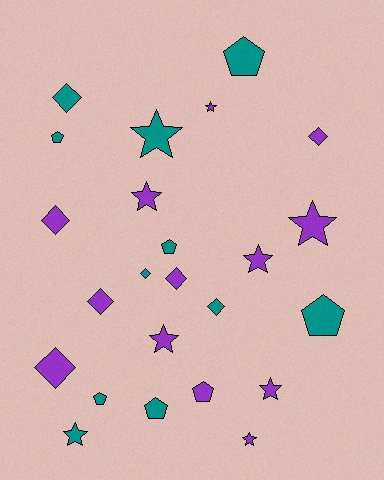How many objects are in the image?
There are 24 objects.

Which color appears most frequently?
Purple, with 13 objects.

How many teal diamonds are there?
There are 3 teal diamonds.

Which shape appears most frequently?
Star, with 9 objects.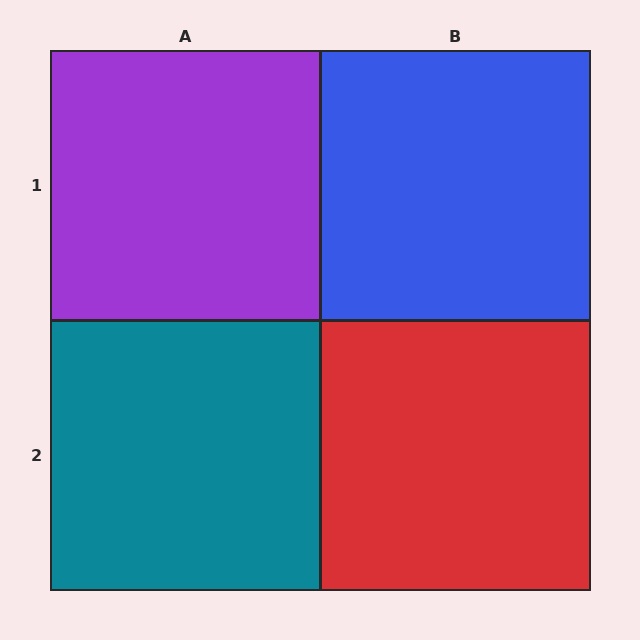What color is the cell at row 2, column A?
Teal.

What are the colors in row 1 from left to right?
Purple, blue.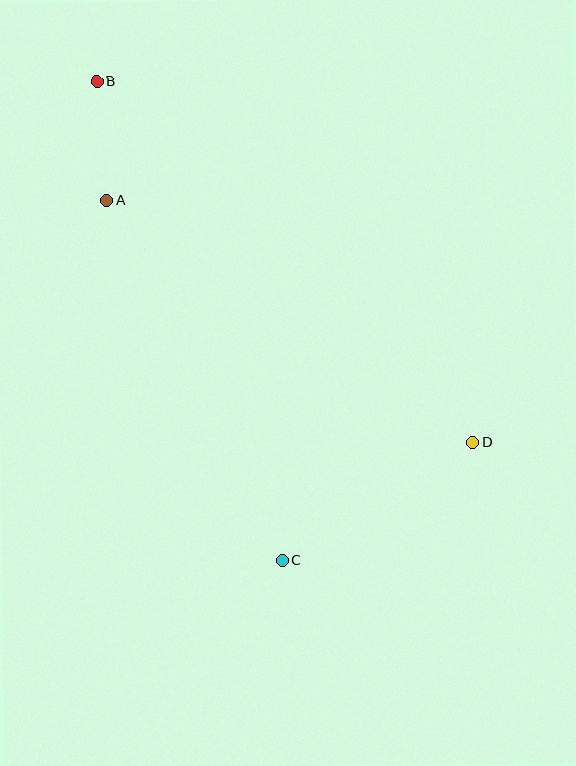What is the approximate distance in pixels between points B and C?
The distance between B and C is approximately 514 pixels.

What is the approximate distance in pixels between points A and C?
The distance between A and C is approximately 401 pixels.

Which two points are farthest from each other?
Points B and D are farthest from each other.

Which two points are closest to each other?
Points A and B are closest to each other.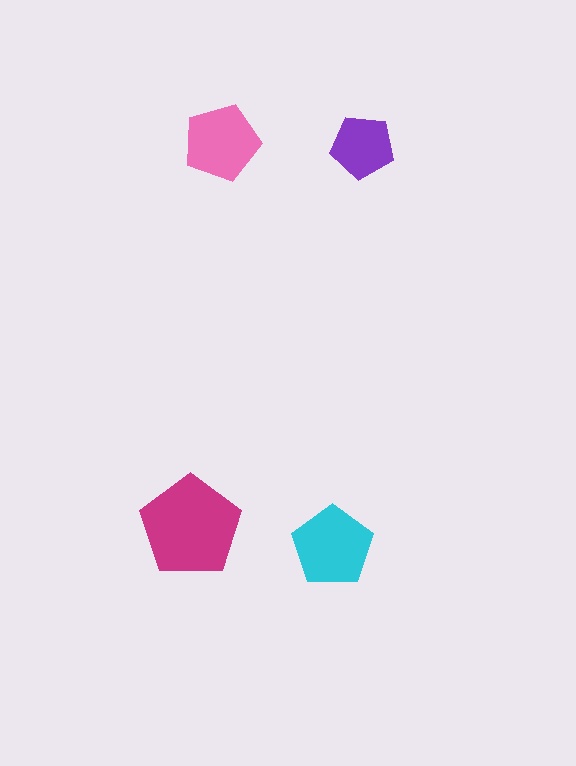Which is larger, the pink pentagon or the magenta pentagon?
The magenta one.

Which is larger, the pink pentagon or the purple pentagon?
The pink one.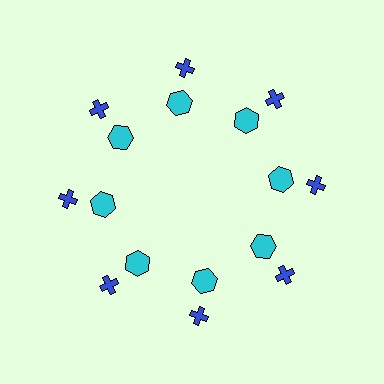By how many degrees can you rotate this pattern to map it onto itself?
The pattern maps onto itself every 45 degrees of rotation.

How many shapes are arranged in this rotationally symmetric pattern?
There are 16 shapes, arranged in 8 groups of 2.